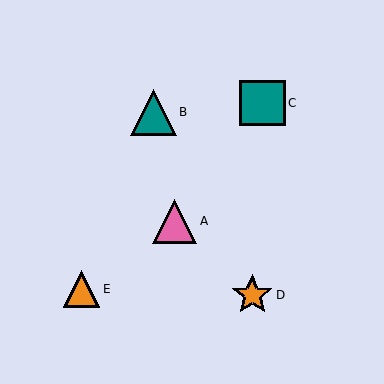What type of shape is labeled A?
Shape A is a pink triangle.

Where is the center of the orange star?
The center of the orange star is at (252, 295).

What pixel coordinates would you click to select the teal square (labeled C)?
Click at (262, 103) to select the teal square C.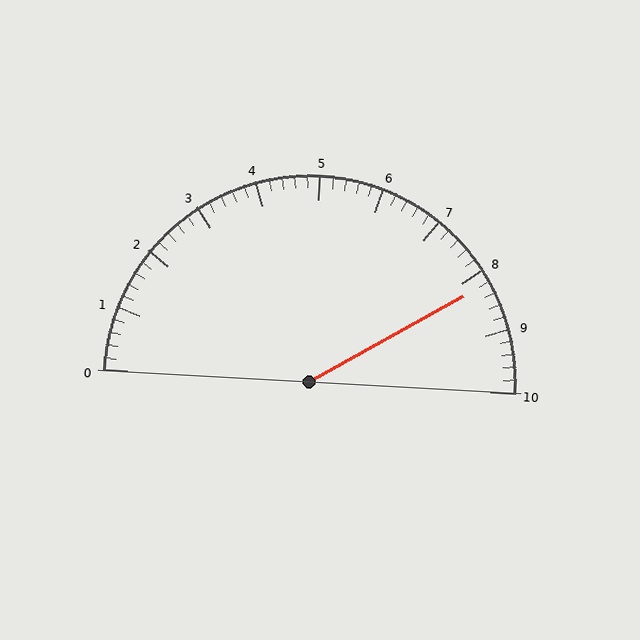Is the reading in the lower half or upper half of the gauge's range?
The reading is in the upper half of the range (0 to 10).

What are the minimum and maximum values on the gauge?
The gauge ranges from 0 to 10.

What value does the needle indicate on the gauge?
The needle indicates approximately 8.2.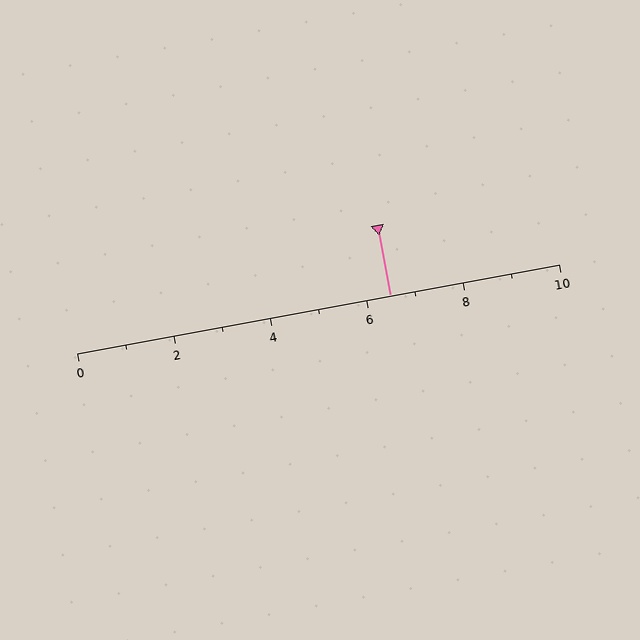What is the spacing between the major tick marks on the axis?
The major ticks are spaced 2 apart.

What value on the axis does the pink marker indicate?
The marker indicates approximately 6.5.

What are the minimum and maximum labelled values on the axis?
The axis runs from 0 to 10.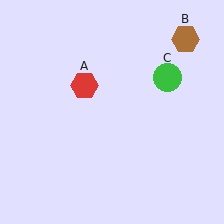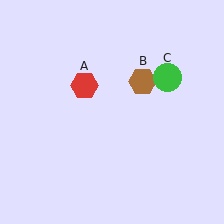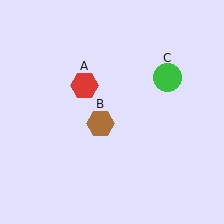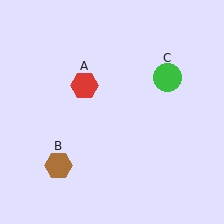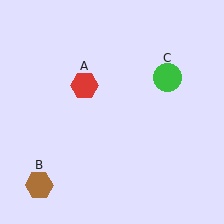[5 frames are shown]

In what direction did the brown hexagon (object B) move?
The brown hexagon (object B) moved down and to the left.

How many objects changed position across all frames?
1 object changed position: brown hexagon (object B).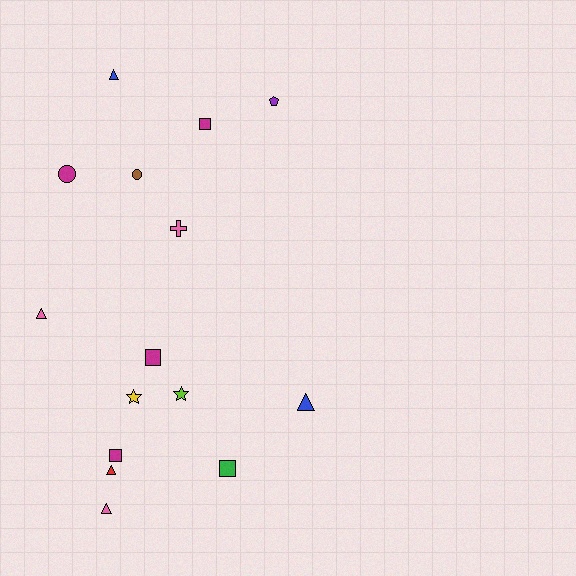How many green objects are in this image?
There is 1 green object.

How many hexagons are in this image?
There are no hexagons.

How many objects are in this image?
There are 15 objects.